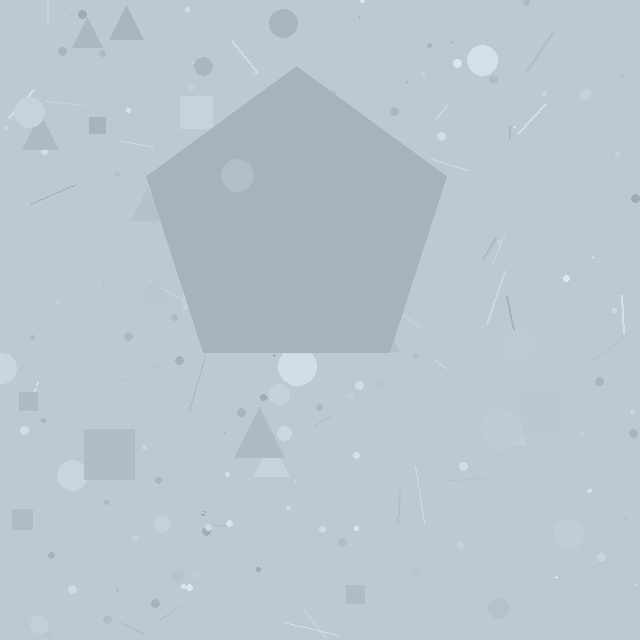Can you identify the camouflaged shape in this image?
The camouflaged shape is a pentagon.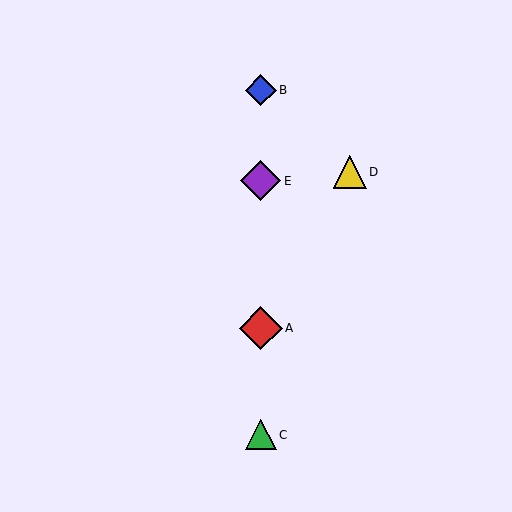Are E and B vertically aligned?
Yes, both are at x≈261.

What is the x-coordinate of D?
Object D is at x≈350.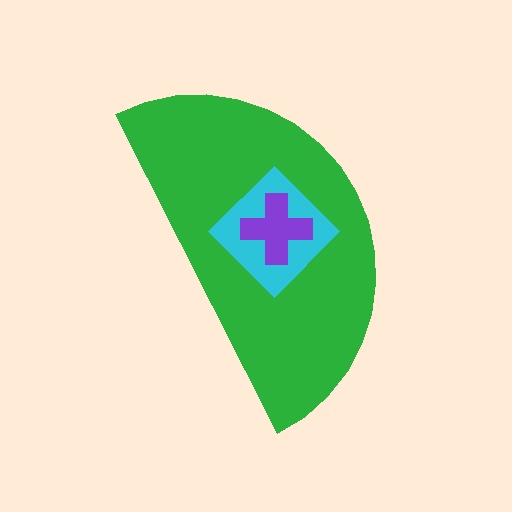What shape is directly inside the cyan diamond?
The purple cross.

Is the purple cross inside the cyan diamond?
Yes.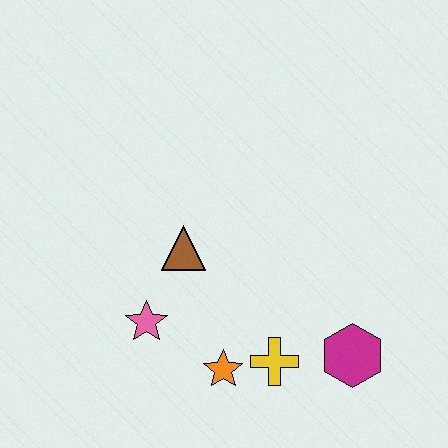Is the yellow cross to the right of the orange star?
Yes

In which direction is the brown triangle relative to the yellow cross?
The brown triangle is above the yellow cross.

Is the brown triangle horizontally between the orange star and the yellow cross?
No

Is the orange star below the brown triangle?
Yes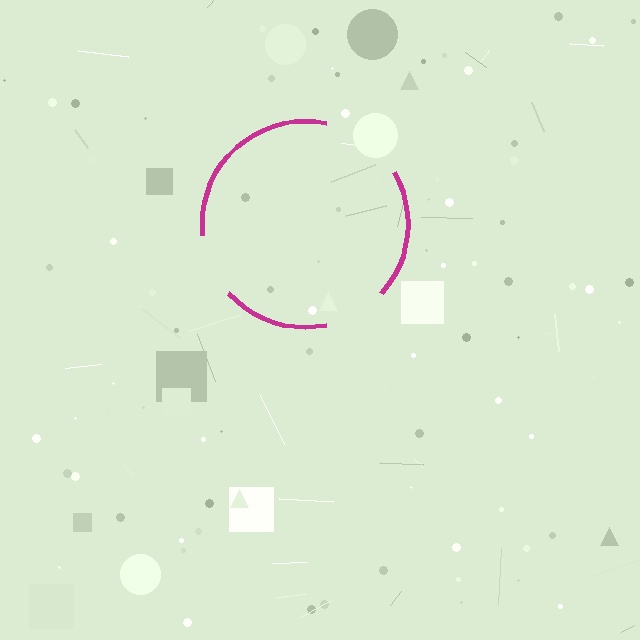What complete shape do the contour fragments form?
The contour fragments form a circle.